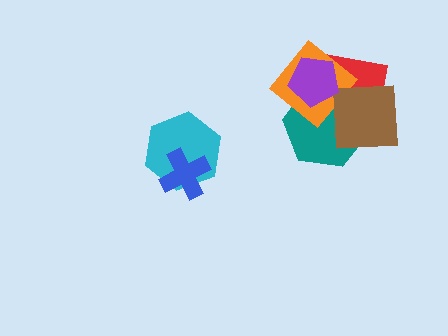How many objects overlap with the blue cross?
1 object overlaps with the blue cross.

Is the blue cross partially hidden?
No, no other shape covers it.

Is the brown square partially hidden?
Yes, it is partially covered by another shape.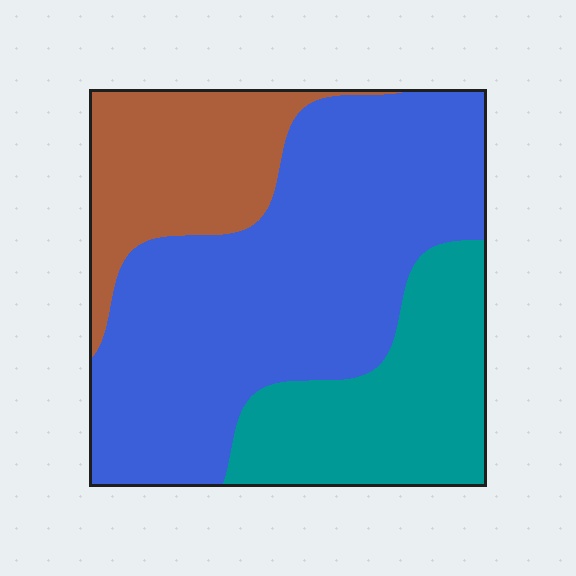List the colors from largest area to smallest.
From largest to smallest: blue, teal, brown.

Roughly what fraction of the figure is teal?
Teal takes up between a sixth and a third of the figure.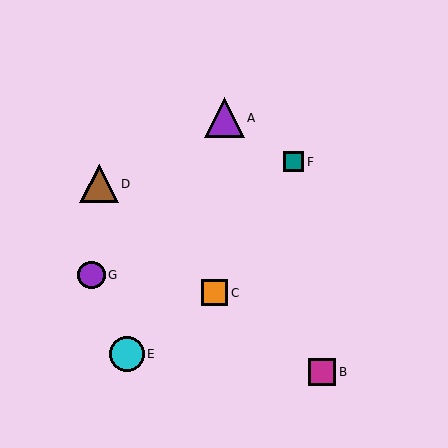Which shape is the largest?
The purple triangle (labeled A) is the largest.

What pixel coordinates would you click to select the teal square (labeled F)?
Click at (293, 162) to select the teal square F.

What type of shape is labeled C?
Shape C is an orange square.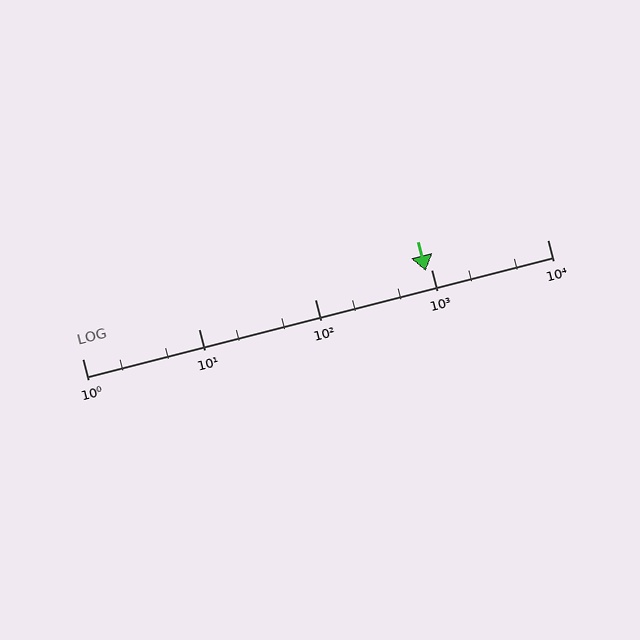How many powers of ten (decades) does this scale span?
The scale spans 4 decades, from 1 to 10000.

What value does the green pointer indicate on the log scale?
The pointer indicates approximately 900.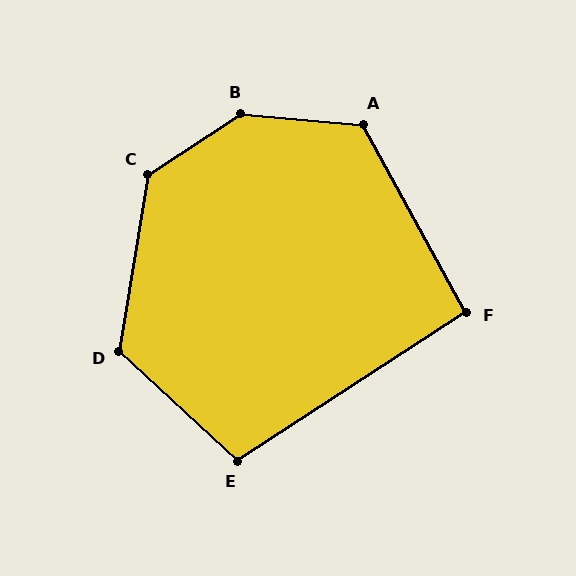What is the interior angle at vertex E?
Approximately 104 degrees (obtuse).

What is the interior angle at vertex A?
Approximately 123 degrees (obtuse).